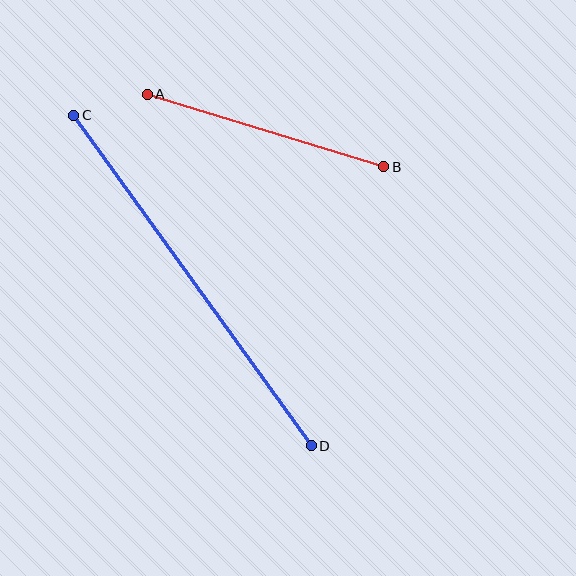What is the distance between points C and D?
The distance is approximately 407 pixels.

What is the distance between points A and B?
The distance is approximately 247 pixels.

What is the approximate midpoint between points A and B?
The midpoint is at approximately (266, 130) pixels.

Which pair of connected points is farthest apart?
Points C and D are farthest apart.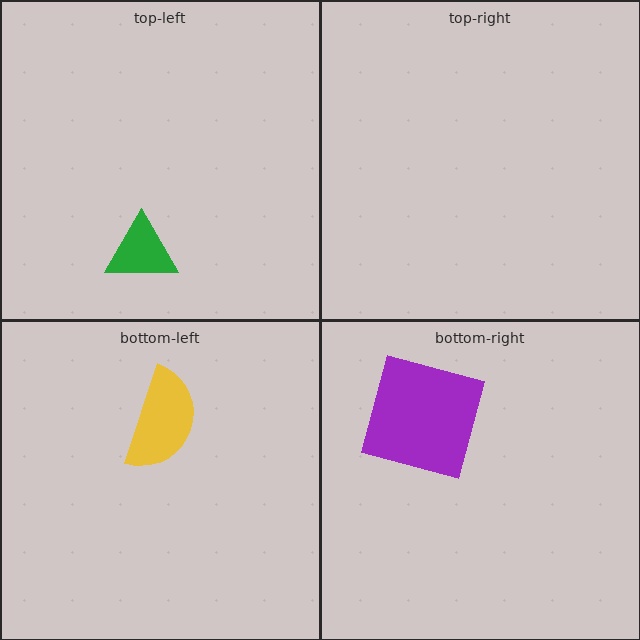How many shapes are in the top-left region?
1.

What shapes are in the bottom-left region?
The yellow semicircle.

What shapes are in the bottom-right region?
The purple square.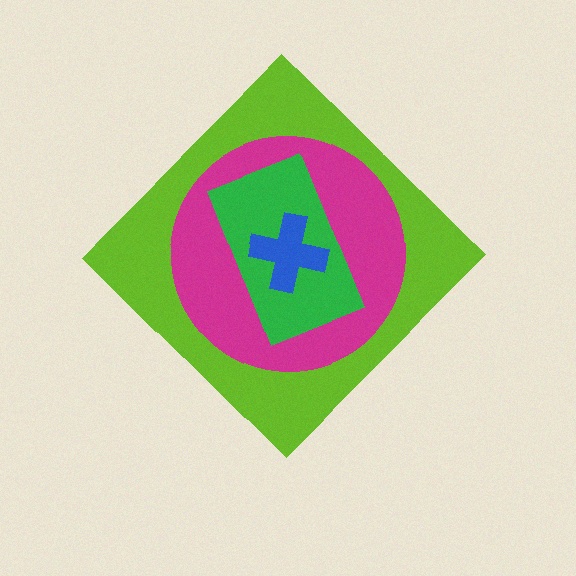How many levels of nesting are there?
4.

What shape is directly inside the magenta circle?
The green rectangle.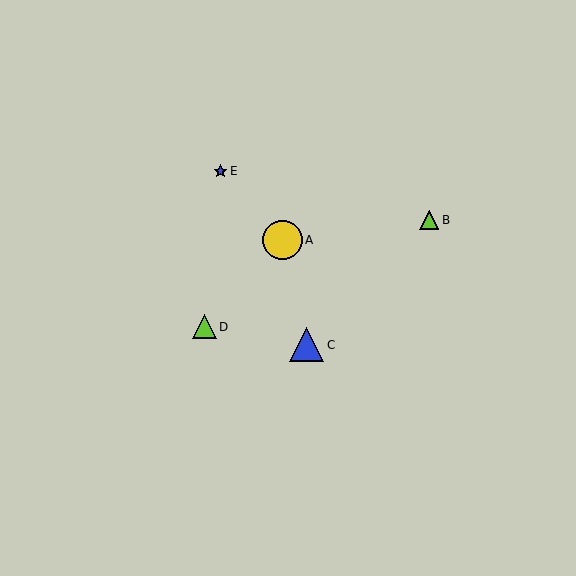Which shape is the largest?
The yellow circle (labeled A) is the largest.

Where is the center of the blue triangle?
The center of the blue triangle is at (307, 345).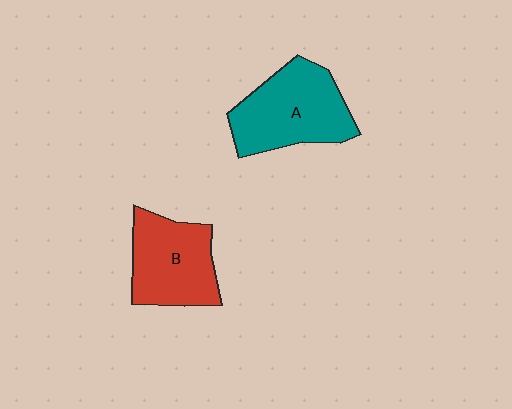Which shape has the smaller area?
Shape B (red).